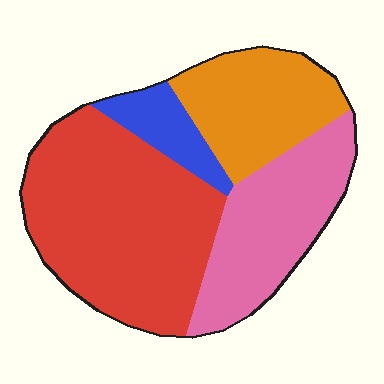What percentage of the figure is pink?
Pink covers around 25% of the figure.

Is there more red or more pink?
Red.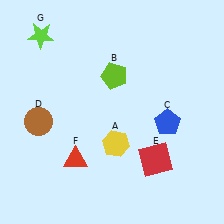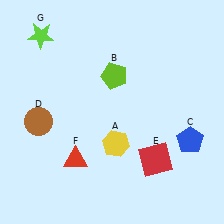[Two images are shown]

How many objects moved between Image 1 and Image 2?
1 object moved between the two images.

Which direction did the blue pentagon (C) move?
The blue pentagon (C) moved right.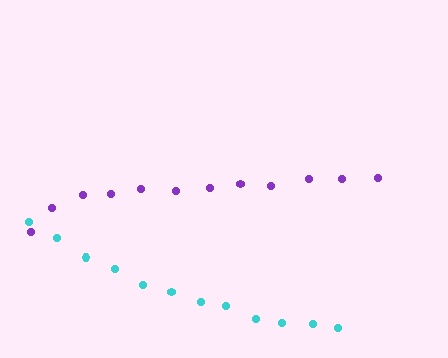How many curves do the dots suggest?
There are 2 distinct paths.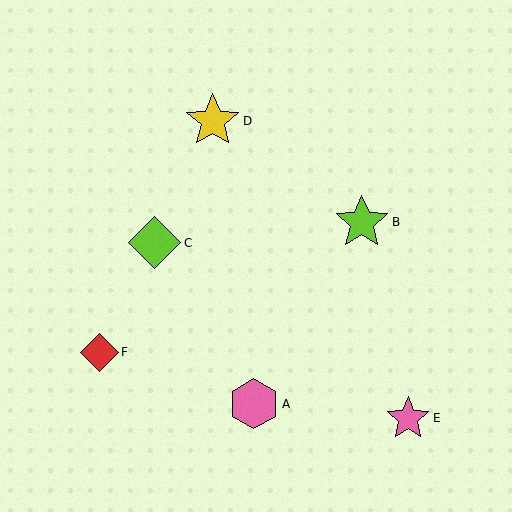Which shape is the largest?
The yellow star (labeled D) is the largest.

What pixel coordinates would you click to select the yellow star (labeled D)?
Click at (213, 121) to select the yellow star D.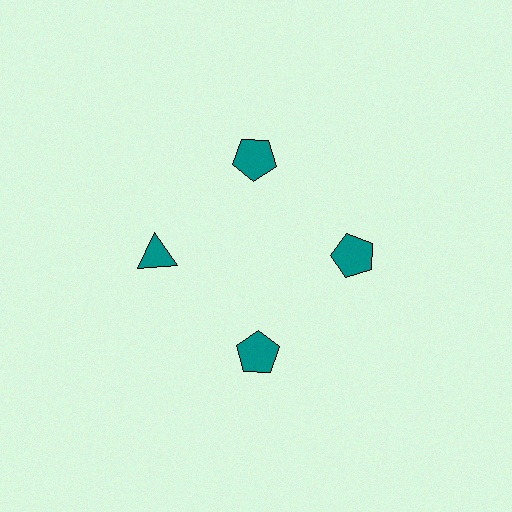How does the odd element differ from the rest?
It has a different shape: triangle instead of pentagon.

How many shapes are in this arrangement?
There are 4 shapes arranged in a ring pattern.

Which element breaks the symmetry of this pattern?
The teal triangle at roughly the 9 o'clock position breaks the symmetry. All other shapes are teal pentagons.